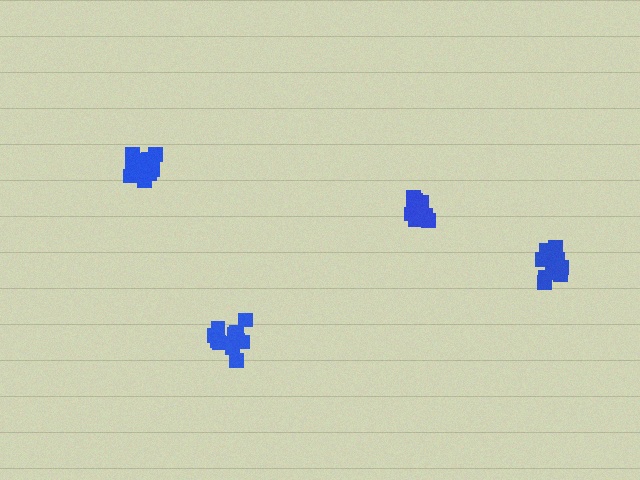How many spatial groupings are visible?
There are 4 spatial groupings.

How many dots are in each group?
Group 1: 12 dots, Group 2: 11 dots, Group 3: 10 dots, Group 4: 13 dots (46 total).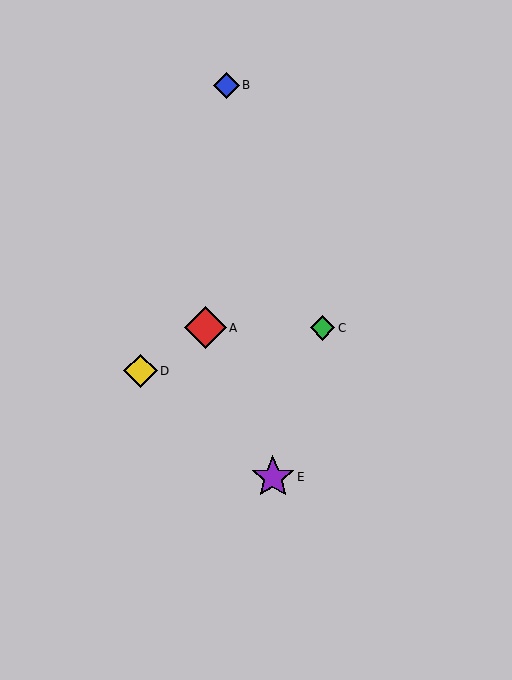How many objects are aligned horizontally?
2 objects (A, C) are aligned horizontally.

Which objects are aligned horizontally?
Objects A, C are aligned horizontally.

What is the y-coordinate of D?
Object D is at y≈371.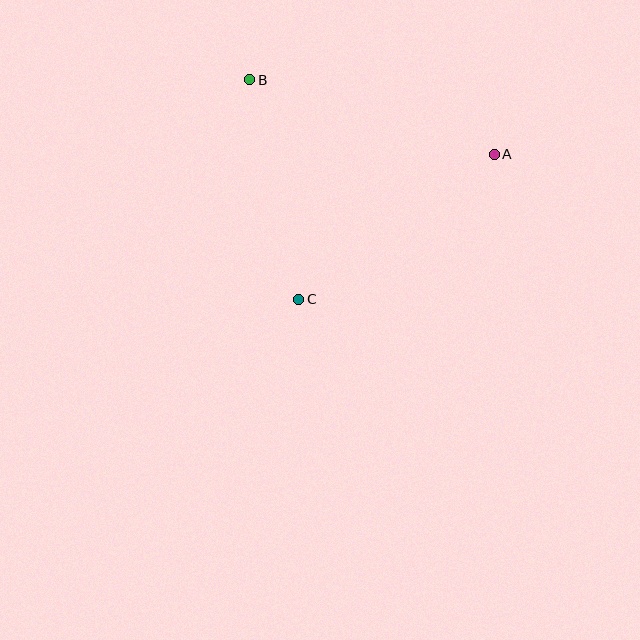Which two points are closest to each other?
Points B and C are closest to each other.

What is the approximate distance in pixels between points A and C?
The distance between A and C is approximately 243 pixels.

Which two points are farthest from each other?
Points A and B are farthest from each other.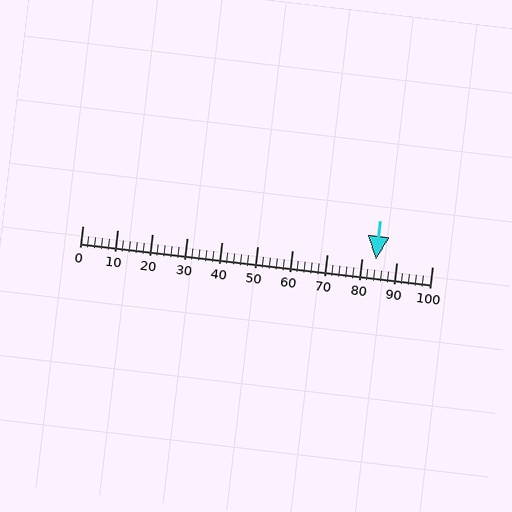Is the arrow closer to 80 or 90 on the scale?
The arrow is closer to 80.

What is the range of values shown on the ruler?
The ruler shows values from 0 to 100.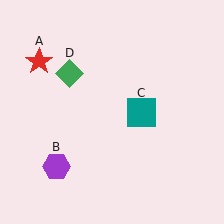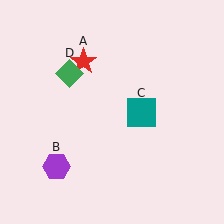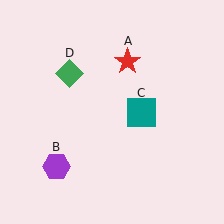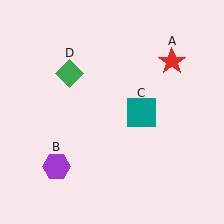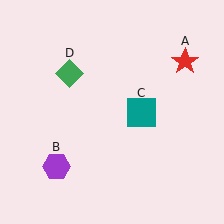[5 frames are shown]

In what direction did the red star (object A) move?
The red star (object A) moved right.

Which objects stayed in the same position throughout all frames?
Purple hexagon (object B) and teal square (object C) and green diamond (object D) remained stationary.